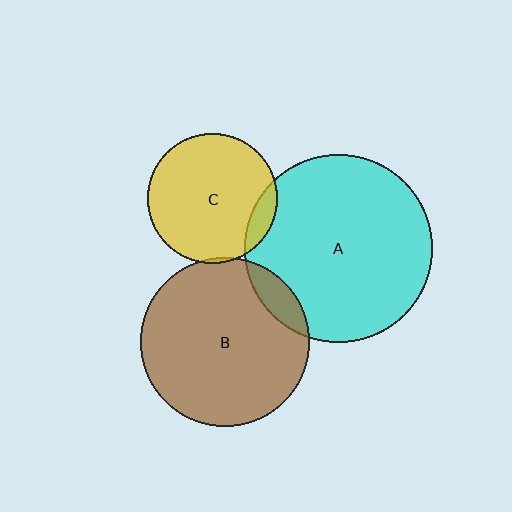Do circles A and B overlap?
Yes.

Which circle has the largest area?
Circle A (cyan).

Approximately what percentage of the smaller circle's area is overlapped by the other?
Approximately 10%.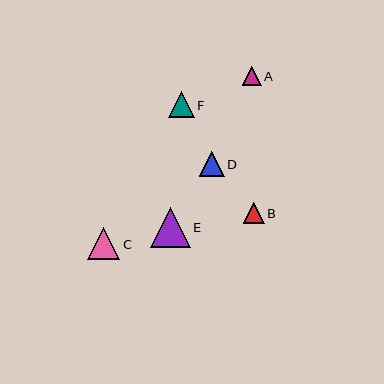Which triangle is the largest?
Triangle E is the largest with a size of approximately 40 pixels.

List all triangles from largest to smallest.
From largest to smallest: E, C, F, D, B, A.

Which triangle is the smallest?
Triangle A is the smallest with a size of approximately 19 pixels.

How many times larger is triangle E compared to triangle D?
Triangle E is approximately 1.6 times the size of triangle D.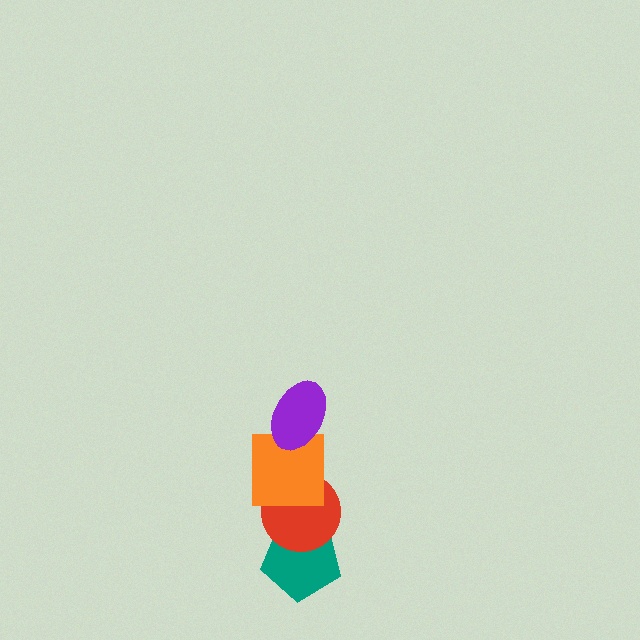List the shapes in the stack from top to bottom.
From top to bottom: the purple ellipse, the orange square, the red circle, the teal pentagon.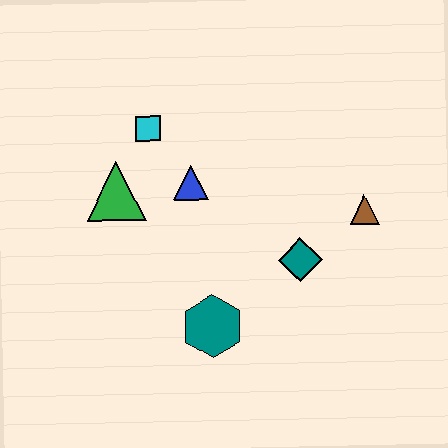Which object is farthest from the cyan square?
The brown triangle is farthest from the cyan square.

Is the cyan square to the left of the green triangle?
No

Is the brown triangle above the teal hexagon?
Yes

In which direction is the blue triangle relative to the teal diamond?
The blue triangle is to the left of the teal diamond.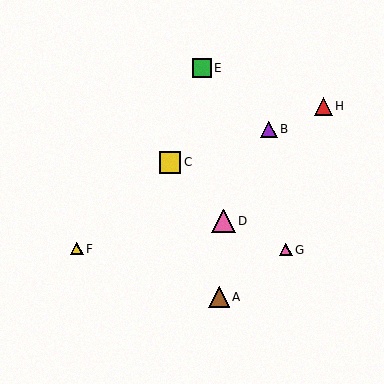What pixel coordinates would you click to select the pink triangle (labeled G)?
Click at (286, 250) to select the pink triangle G.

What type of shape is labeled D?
Shape D is a pink triangle.